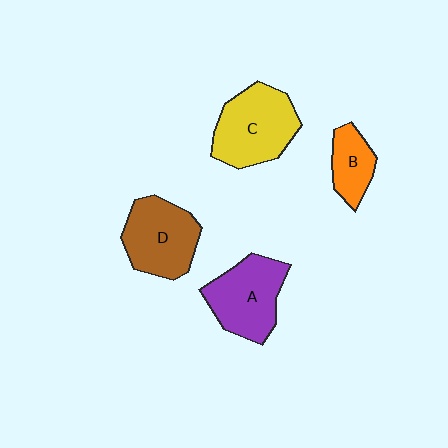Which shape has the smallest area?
Shape B (orange).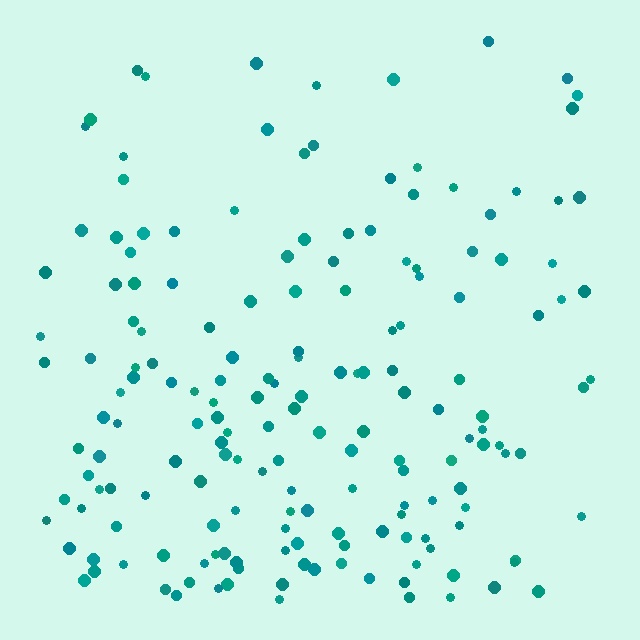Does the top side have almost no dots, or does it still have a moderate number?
Still a moderate number, just noticeably fewer than the bottom.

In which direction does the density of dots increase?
From top to bottom, with the bottom side densest.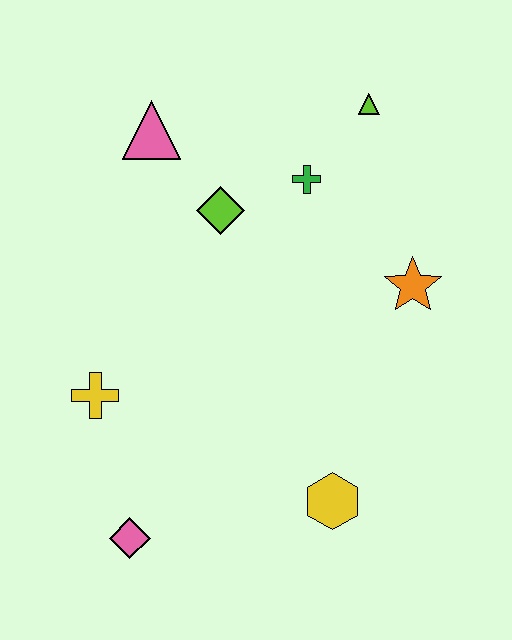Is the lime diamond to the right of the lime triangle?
No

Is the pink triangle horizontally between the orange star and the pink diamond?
Yes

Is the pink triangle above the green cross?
Yes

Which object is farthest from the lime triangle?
The pink diamond is farthest from the lime triangle.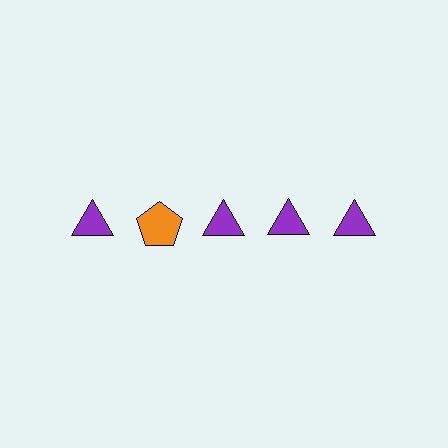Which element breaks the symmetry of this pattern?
The orange pentagon in the top row, second from left column breaks the symmetry. All other shapes are purple triangles.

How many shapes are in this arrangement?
There are 5 shapes arranged in a grid pattern.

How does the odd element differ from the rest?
It differs in both color (orange instead of purple) and shape (pentagon instead of triangle).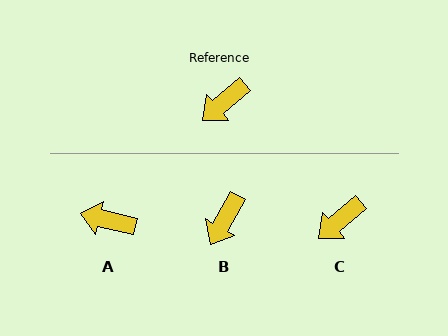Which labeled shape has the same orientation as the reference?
C.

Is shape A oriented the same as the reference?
No, it is off by about 54 degrees.